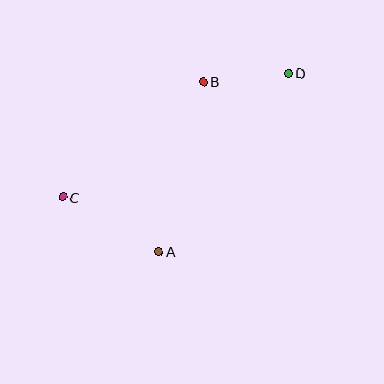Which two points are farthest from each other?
Points C and D are farthest from each other.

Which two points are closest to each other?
Points B and D are closest to each other.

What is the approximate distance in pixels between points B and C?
The distance between B and C is approximately 181 pixels.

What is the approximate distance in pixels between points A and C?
The distance between A and C is approximately 110 pixels.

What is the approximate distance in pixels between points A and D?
The distance between A and D is approximately 221 pixels.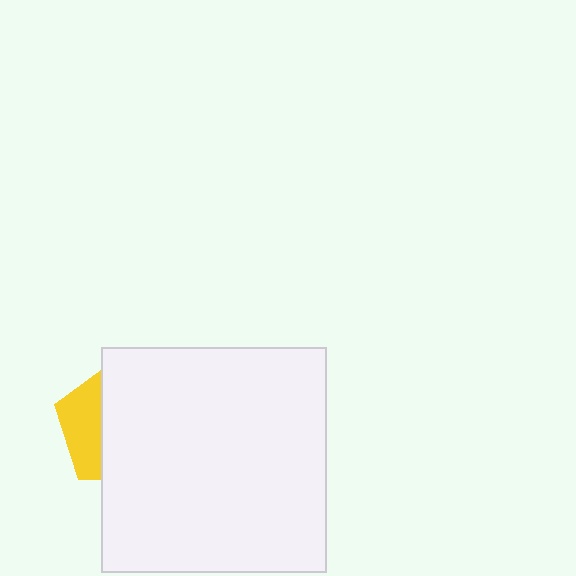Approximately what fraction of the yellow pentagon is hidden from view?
Roughly 68% of the yellow pentagon is hidden behind the white square.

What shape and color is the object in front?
The object in front is a white square.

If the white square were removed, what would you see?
You would see the complete yellow pentagon.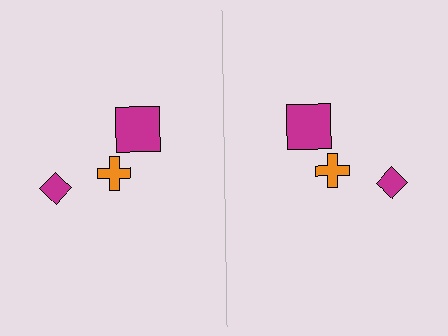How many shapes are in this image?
There are 6 shapes in this image.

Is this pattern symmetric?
Yes, this pattern has bilateral (reflection) symmetry.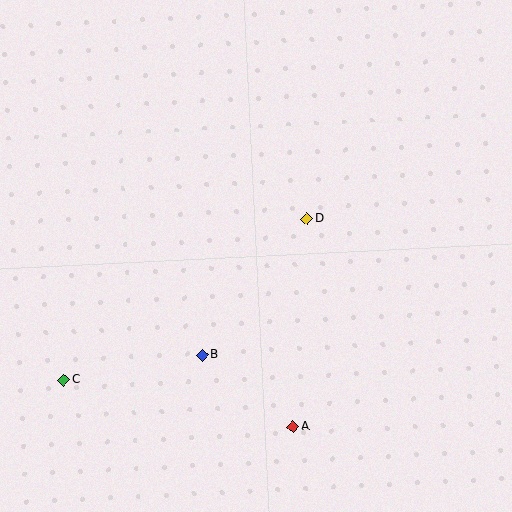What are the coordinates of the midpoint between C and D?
The midpoint between C and D is at (185, 299).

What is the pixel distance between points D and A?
The distance between D and A is 208 pixels.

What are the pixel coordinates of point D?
Point D is at (307, 219).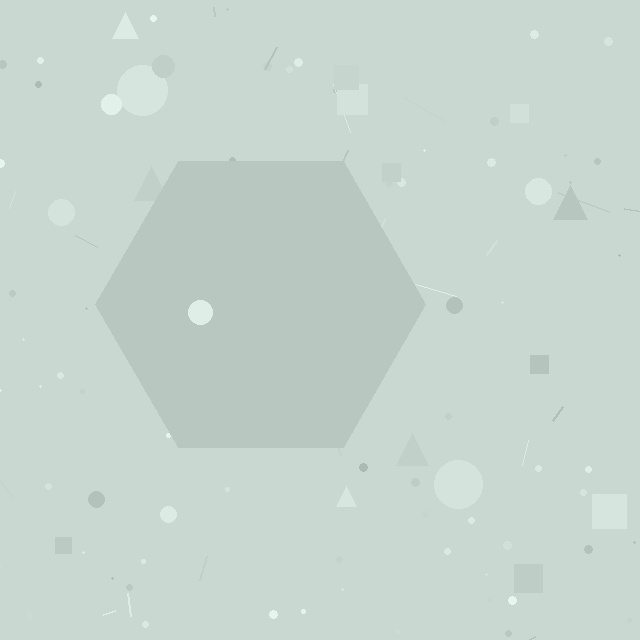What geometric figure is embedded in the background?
A hexagon is embedded in the background.